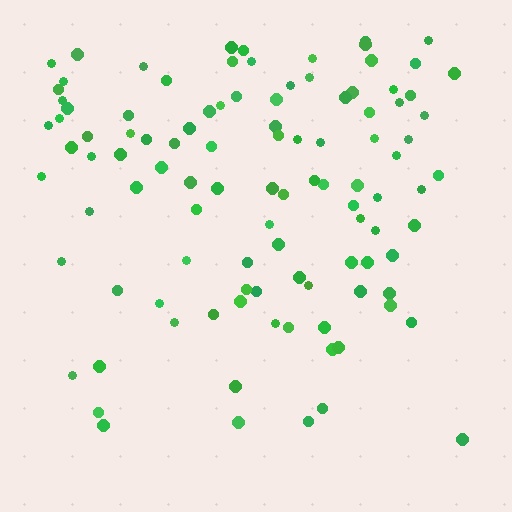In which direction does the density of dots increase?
From bottom to top, with the top side densest.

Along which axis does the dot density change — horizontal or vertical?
Vertical.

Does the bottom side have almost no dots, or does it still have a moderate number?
Still a moderate number, just noticeably fewer than the top.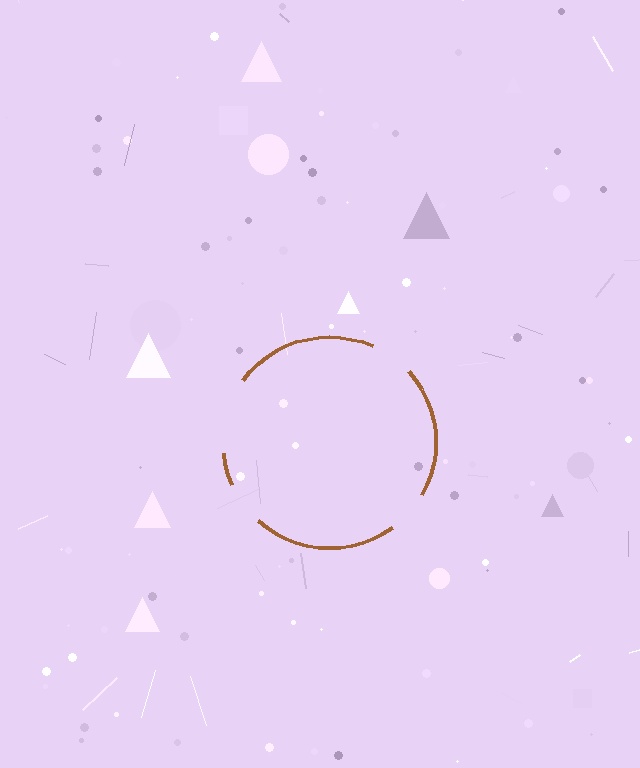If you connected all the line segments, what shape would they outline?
They would outline a circle.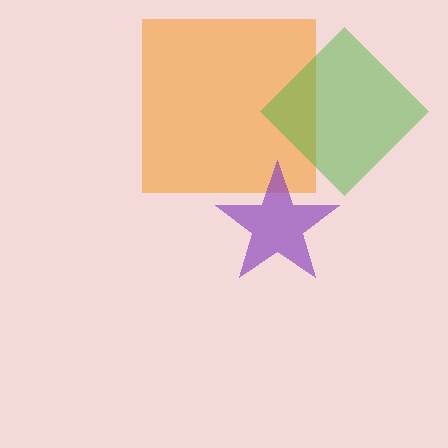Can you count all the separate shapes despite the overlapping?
Yes, there are 3 separate shapes.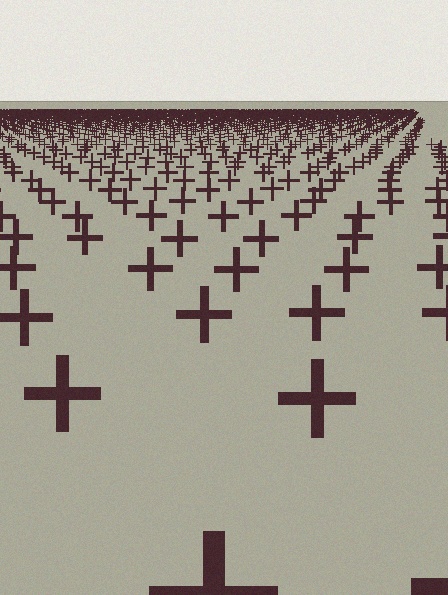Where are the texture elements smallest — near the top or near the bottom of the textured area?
Near the top.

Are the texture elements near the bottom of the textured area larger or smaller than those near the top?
Larger. Near the bottom, elements are closer to the viewer and appear at a bigger on-screen size.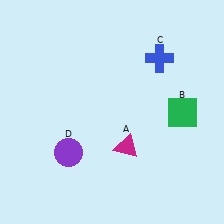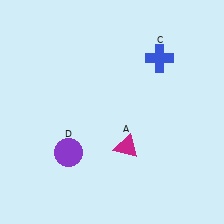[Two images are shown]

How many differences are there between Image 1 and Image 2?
There is 1 difference between the two images.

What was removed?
The green square (B) was removed in Image 2.